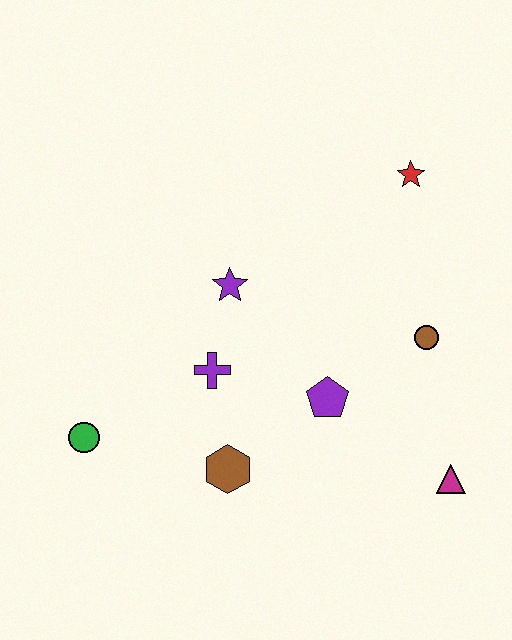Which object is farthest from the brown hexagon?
The red star is farthest from the brown hexagon.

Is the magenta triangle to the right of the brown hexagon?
Yes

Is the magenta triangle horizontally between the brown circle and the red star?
No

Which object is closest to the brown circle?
The purple pentagon is closest to the brown circle.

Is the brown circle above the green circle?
Yes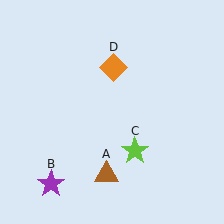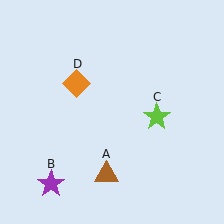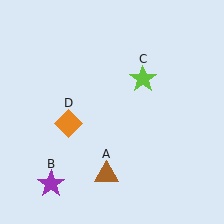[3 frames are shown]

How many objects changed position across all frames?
2 objects changed position: lime star (object C), orange diamond (object D).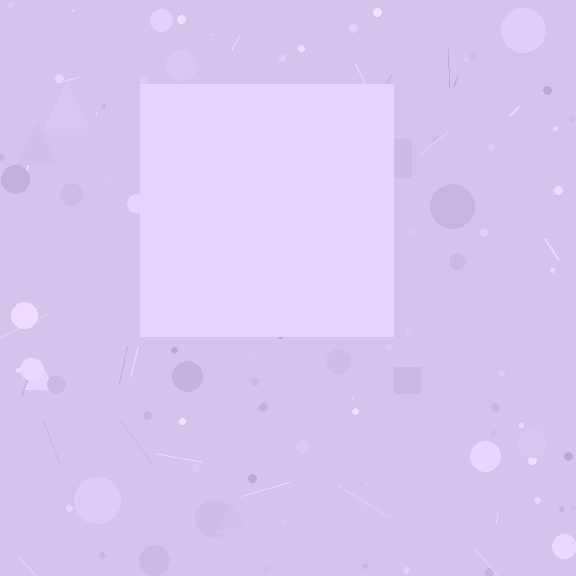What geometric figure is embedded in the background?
A square is embedded in the background.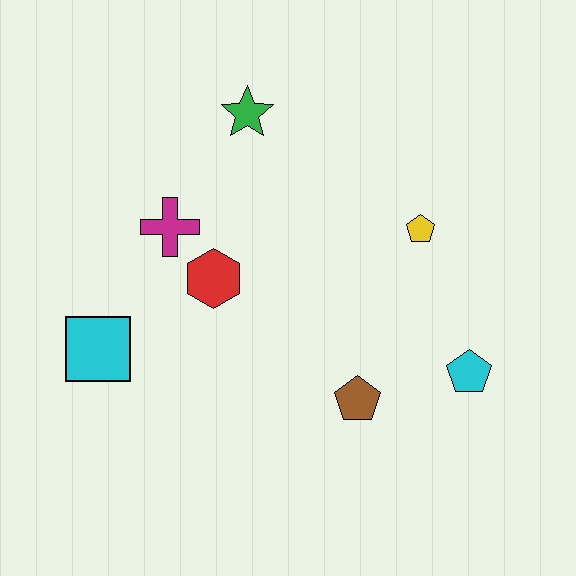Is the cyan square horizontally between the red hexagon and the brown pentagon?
No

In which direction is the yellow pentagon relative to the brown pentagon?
The yellow pentagon is above the brown pentagon.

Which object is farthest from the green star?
The cyan pentagon is farthest from the green star.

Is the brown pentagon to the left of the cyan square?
No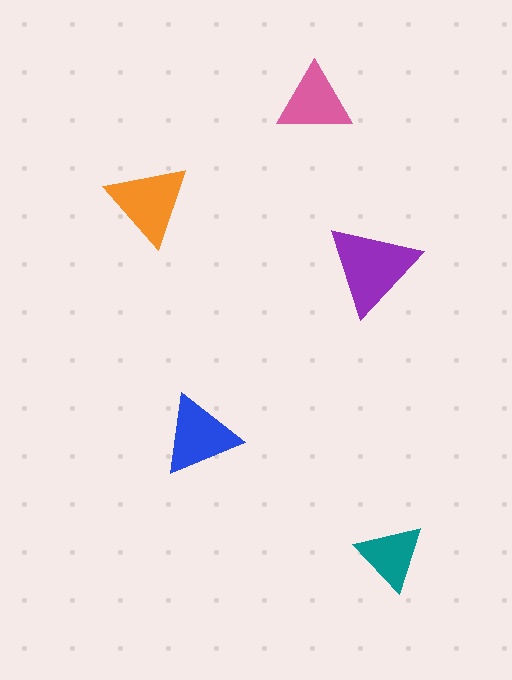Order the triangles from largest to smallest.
the purple one, the orange one, the blue one, the pink one, the teal one.